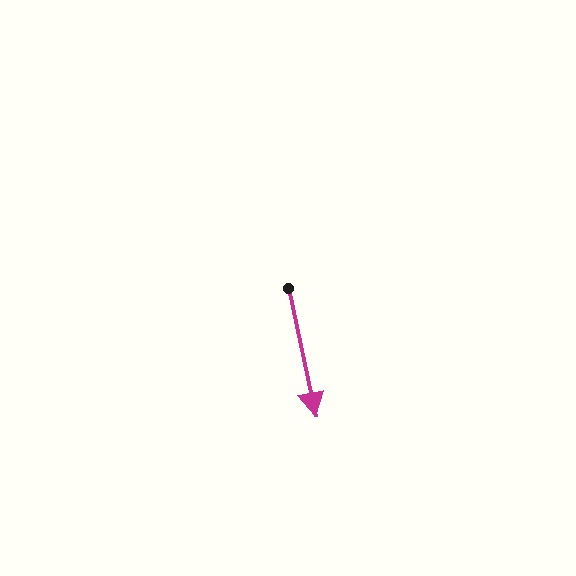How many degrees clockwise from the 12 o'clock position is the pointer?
Approximately 168 degrees.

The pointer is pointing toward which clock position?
Roughly 6 o'clock.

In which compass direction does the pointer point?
South.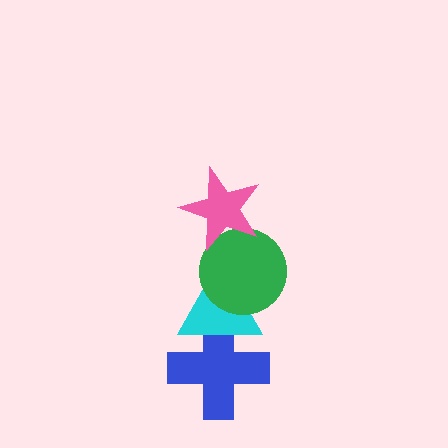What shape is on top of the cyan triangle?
The green circle is on top of the cyan triangle.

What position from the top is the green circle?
The green circle is 2nd from the top.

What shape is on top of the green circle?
The pink star is on top of the green circle.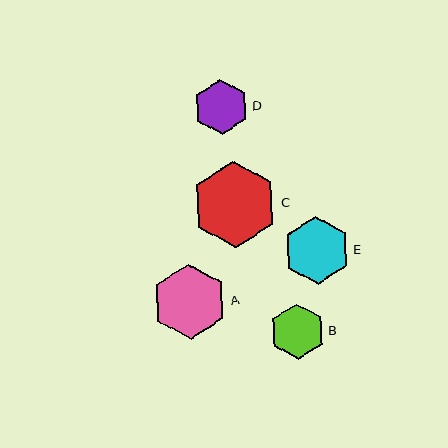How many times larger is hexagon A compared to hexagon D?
Hexagon A is approximately 1.4 times the size of hexagon D.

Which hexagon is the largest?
Hexagon C is the largest with a size of approximately 86 pixels.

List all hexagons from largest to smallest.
From largest to smallest: C, A, E, B, D.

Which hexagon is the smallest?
Hexagon D is the smallest with a size of approximately 55 pixels.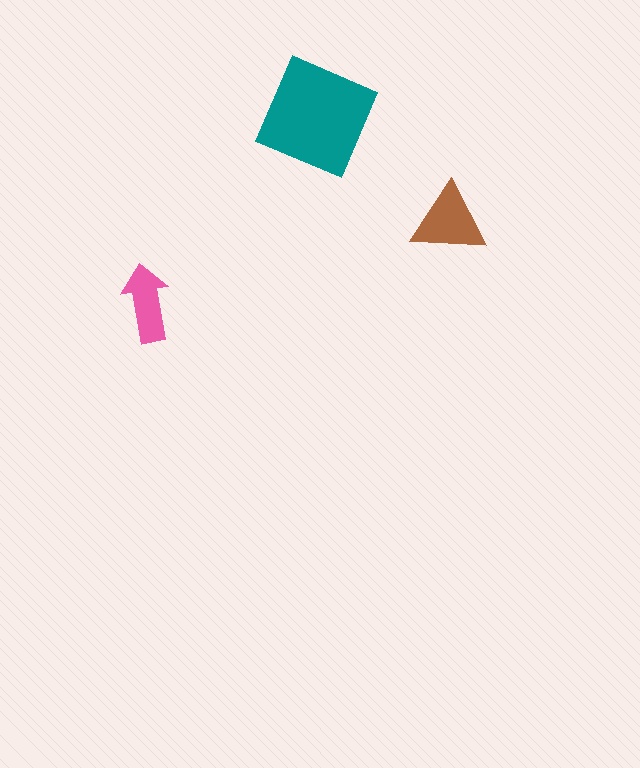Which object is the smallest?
The pink arrow.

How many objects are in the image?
There are 3 objects in the image.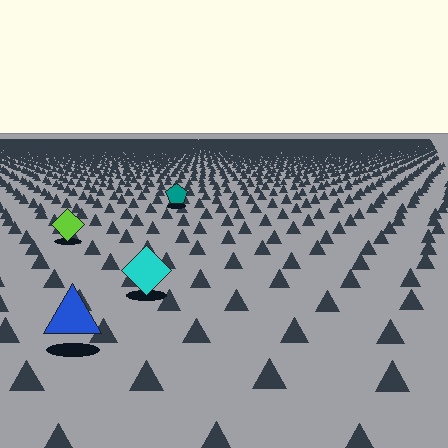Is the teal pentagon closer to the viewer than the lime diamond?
No. The lime diamond is closer — you can tell from the texture gradient: the ground texture is coarser near it.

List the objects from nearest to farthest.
From nearest to farthest: the blue triangle, the cyan diamond, the lime diamond, the teal pentagon.